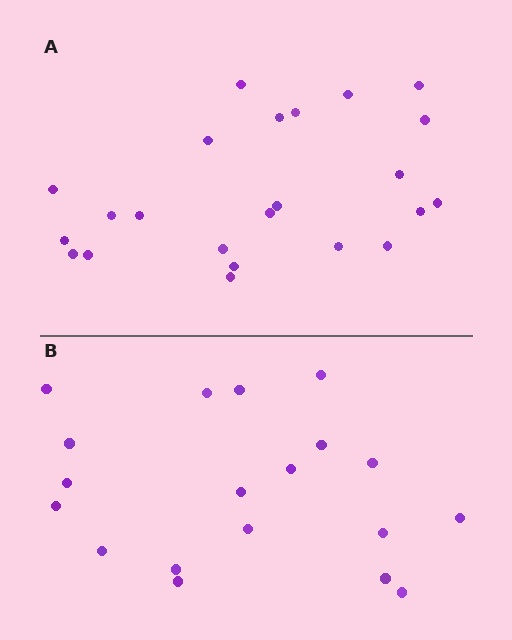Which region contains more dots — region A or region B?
Region A (the top region) has more dots.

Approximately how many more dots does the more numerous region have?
Region A has about 4 more dots than region B.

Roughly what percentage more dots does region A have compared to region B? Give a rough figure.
About 20% more.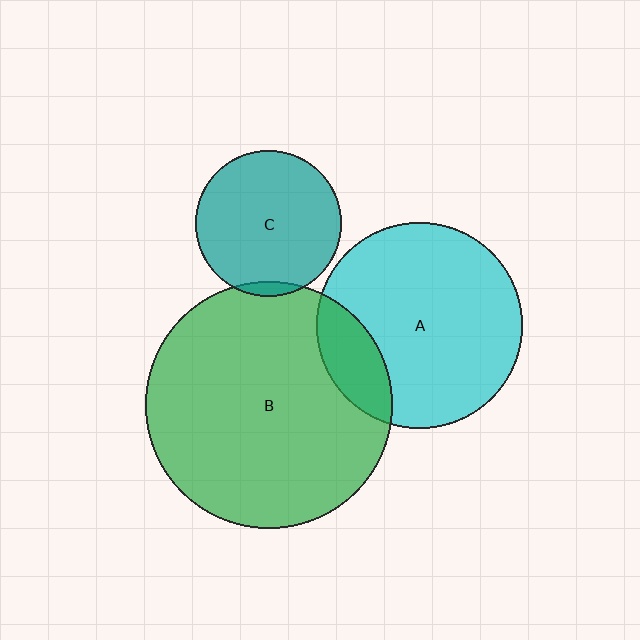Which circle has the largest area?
Circle B (green).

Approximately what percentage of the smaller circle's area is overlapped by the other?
Approximately 15%.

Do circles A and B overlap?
Yes.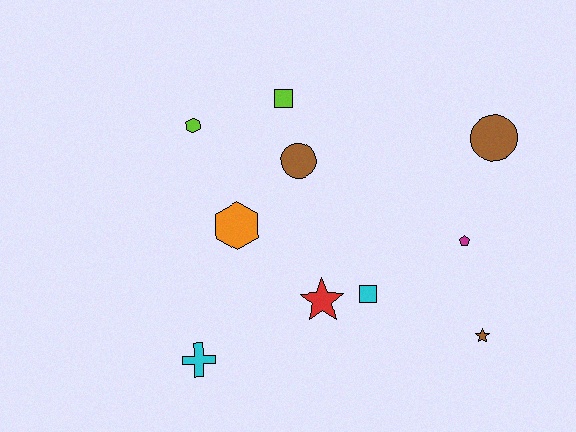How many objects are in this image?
There are 10 objects.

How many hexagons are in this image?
There are 2 hexagons.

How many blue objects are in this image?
There are no blue objects.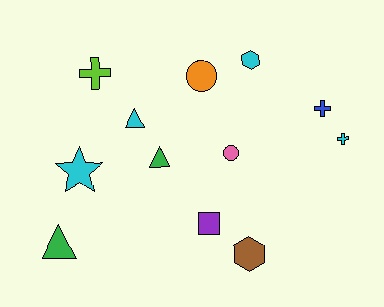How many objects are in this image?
There are 12 objects.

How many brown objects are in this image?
There is 1 brown object.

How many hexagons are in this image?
There are 2 hexagons.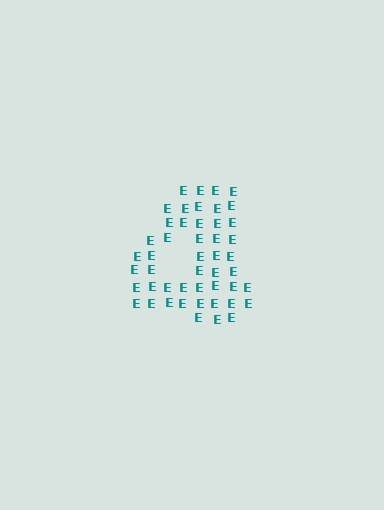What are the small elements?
The small elements are letter E's.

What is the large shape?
The large shape is the digit 4.